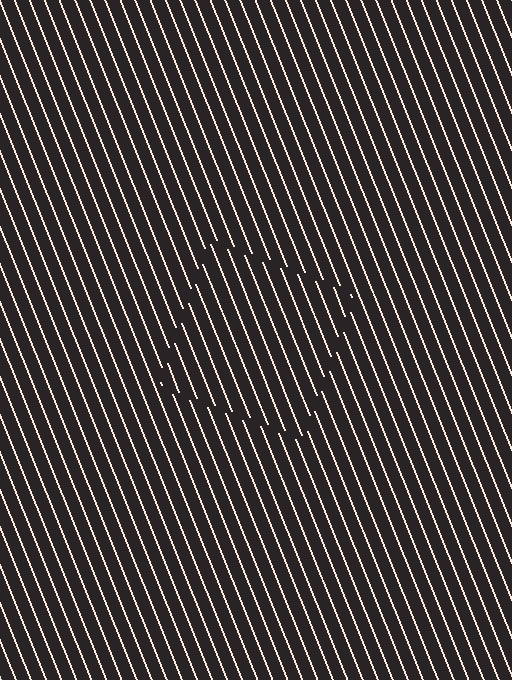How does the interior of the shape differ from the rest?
The interior of the shape contains the same grating, shifted by half a period — the contour is defined by the phase discontinuity where line-ends from the inner and outer gratings abut.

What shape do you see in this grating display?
An illusory square. The interior of the shape contains the same grating, shifted by half a period — the contour is defined by the phase discontinuity where line-ends from the inner and outer gratings abut.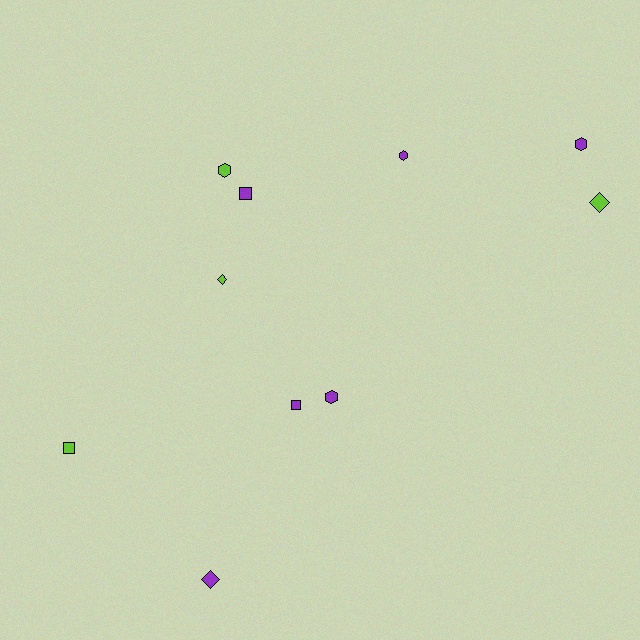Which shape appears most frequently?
Hexagon, with 4 objects.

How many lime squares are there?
There is 1 lime square.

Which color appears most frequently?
Purple, with 6 objects.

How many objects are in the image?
There are 10 objects.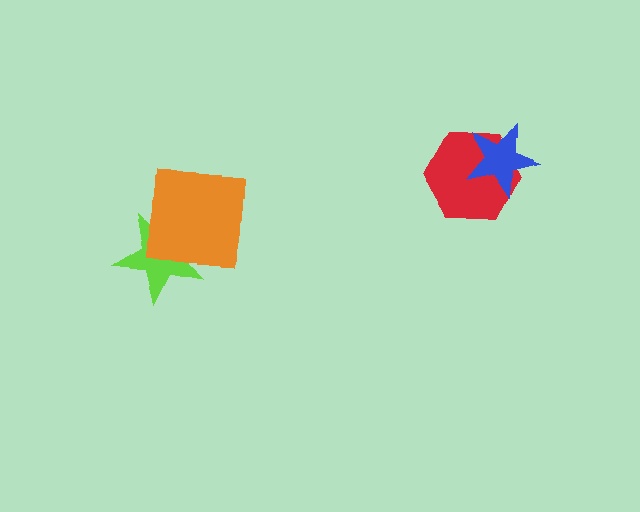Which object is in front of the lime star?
The orange square is in front of the lime star.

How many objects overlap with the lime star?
1 object overlaps with the lime star.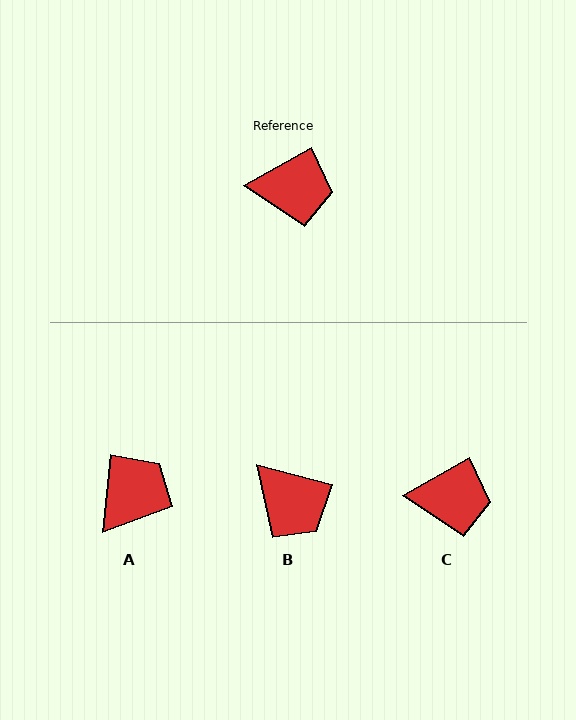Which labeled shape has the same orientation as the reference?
C.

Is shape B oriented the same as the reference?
No, it is off by about 44 degrees.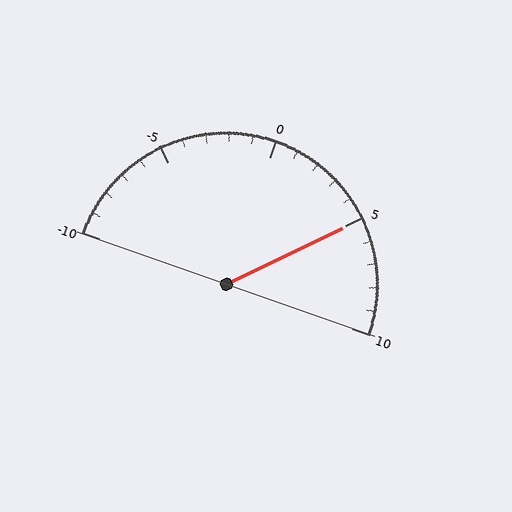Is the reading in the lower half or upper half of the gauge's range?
The reading is in the upper half of the range (-10 to 10).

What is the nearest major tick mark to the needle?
The nearest major tick mark is 5.